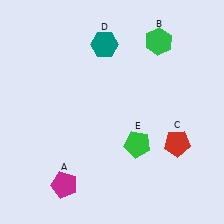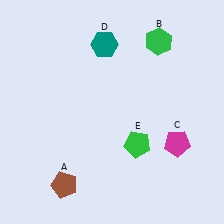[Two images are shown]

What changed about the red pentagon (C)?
In Image 1, C is red. In Image 2, it changed to magenta.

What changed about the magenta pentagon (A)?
In Image 1, A is magenta. In Image 2, it changed to brown.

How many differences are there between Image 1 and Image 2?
There are 2 differences between the two images.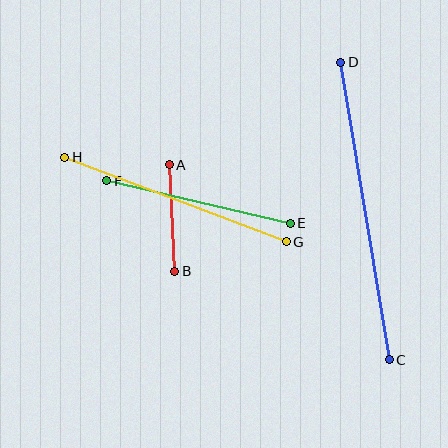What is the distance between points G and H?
The distance is approximately 237 pixels.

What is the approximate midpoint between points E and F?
The midpoint is at approximately (198, 202) pixels.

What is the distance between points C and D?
The distance is approximately 301 pixels.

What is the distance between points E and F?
The distance is approximately 188 pixels.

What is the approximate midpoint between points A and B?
The midpoint is at approximately (172, 218) pixels.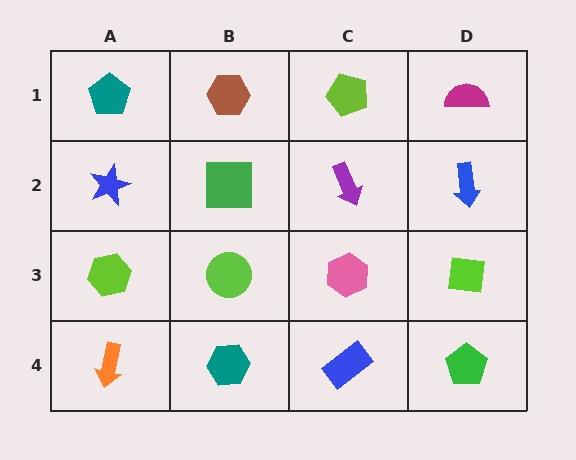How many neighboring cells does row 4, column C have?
3.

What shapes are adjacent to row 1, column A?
A blue star (row 2, column A), a brown hexagon (row 1, column B).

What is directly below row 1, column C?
A purple arrow.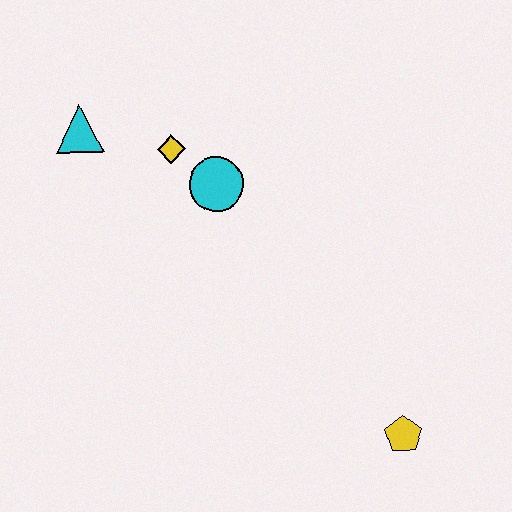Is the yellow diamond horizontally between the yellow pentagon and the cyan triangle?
Yes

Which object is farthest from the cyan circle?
The yellow pentagon is farthest from the cyan circle.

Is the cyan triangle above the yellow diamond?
Yes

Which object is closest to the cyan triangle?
The yellow diamond is closest to the cyan triangle.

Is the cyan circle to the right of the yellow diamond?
Yes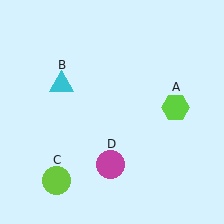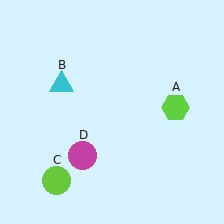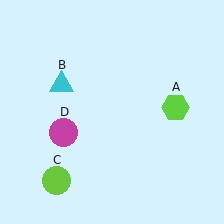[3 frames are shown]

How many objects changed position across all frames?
1 object changed position: magenta circle (object D).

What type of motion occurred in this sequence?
The magenta circle (object D) rotated clockwise around the center of the scene.